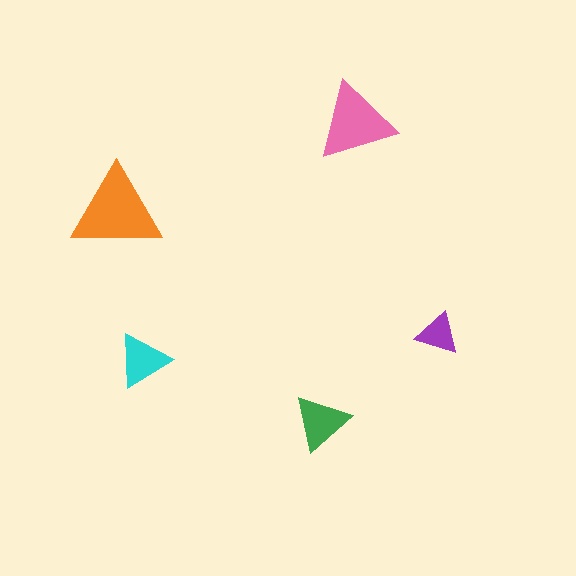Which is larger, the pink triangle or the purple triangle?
The pink one.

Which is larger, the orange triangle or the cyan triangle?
The orange one.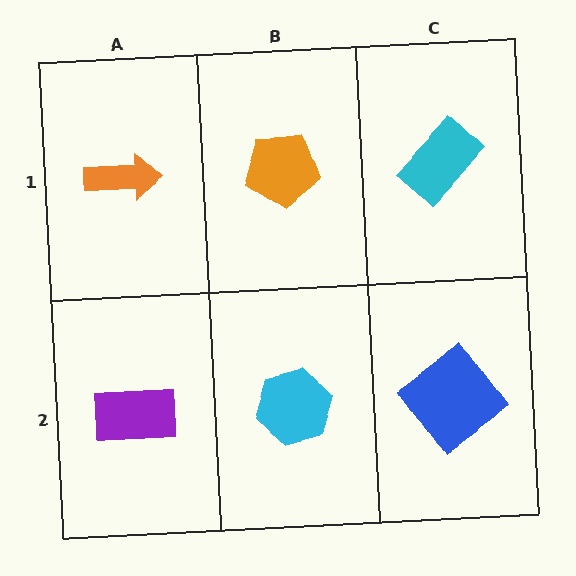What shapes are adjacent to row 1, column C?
A blue diamond (row 2, column C), an orange pentagon (row 1, column B).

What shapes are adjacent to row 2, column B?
An orange pentagon (row 1, column B), a purple rectangle (row 2, column A), a blue diamond (row 2, column C).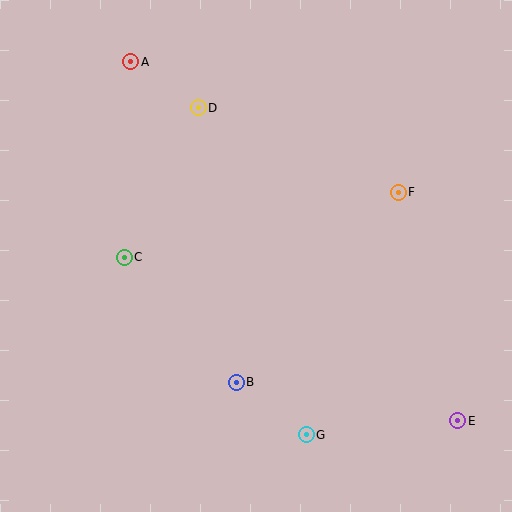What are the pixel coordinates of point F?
Point F is at (398, 192).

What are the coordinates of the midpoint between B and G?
The midpoint between B and G is at (271, 408).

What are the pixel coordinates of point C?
Point C is at (124, 257).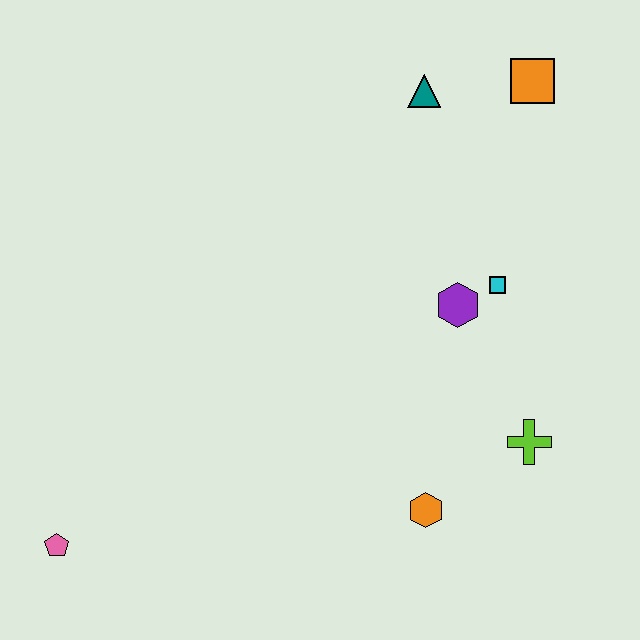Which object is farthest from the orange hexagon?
The orange square is farthest from the orange hexagon.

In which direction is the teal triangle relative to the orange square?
The teal triangle is to the left of the orange square.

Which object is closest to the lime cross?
The orange hexagon is closest to the lime cross.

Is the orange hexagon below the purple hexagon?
Yes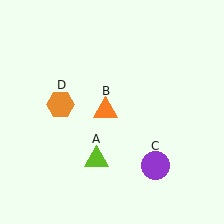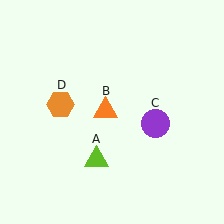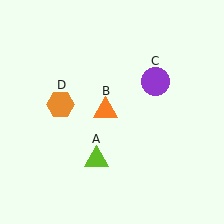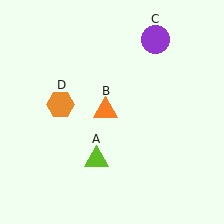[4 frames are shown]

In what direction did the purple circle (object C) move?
The purple circle (object C) moved up.